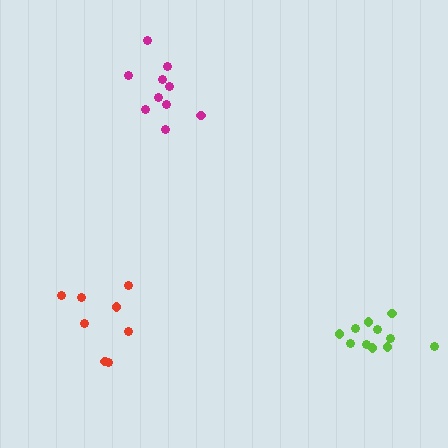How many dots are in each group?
Group 1: 8 dots, Group 2: 10 dots, Group 3: 11 dots (29 total).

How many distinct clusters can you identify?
There are 3 distinct clusters.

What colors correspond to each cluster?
The clusters are colored: red, magenta, lime.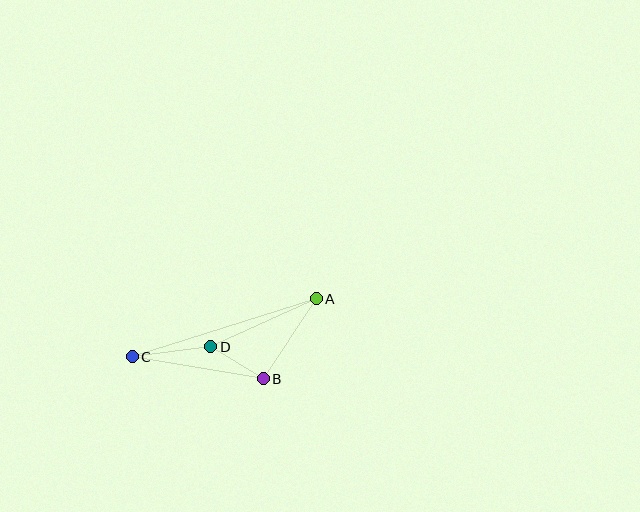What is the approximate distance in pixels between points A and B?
The distance between A and B is approximately 96 pixels.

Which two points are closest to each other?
Points B and D are closest to each other.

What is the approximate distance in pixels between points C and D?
The distance between C and D is approximately 79 pixels.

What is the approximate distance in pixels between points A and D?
The distance between A and D is approximately 116 pixels.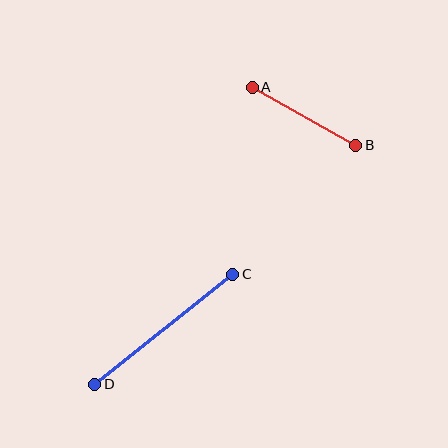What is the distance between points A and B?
The distance is approximately 118 pixels.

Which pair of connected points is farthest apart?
Points C and D are farthest apart.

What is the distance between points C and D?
The distance is approximately 177 pixels.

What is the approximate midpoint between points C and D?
The midpoint is at approximately (164, 329) pixels.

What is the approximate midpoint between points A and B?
The midpoint is at approximately (304, 116) pixels.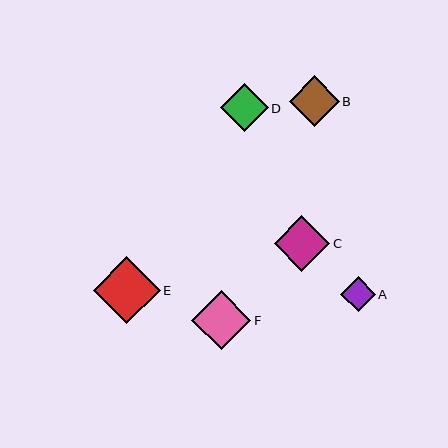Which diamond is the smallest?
Diamond A is the smallest with a size of approximately 35 pixels.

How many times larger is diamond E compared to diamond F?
Diamond E is approximately 1.1 times the size of diamond F.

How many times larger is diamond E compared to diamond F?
Diamond E is approximately 1.1 times the size of diamond F.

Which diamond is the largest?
Diamond E is the largest with a size of approximately 67 pixels.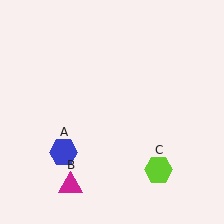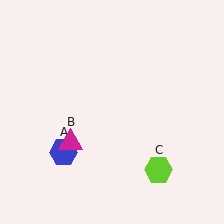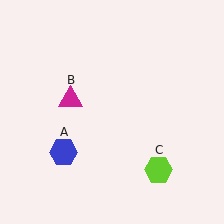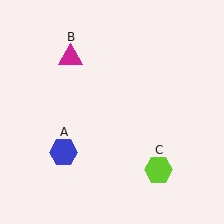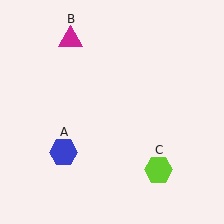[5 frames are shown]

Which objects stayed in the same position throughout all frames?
Blue hexagon (object A) and lime hexagon (object C) remained stationary.